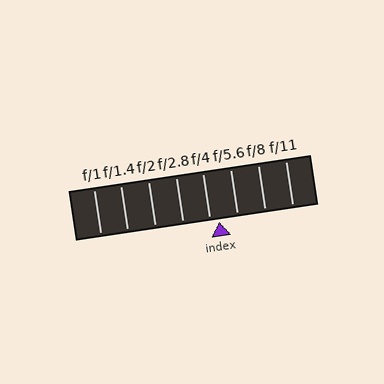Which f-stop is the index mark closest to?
The index mark is closest to f/4.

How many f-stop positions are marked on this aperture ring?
There are 8 f-stop positions marked.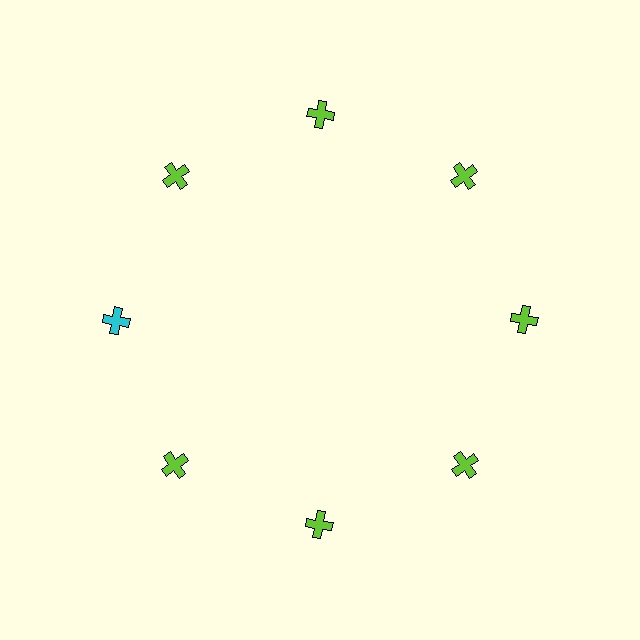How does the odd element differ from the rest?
It has a different color: cyan instead of lime.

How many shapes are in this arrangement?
There are 8 shapes arranged in a ring pattern.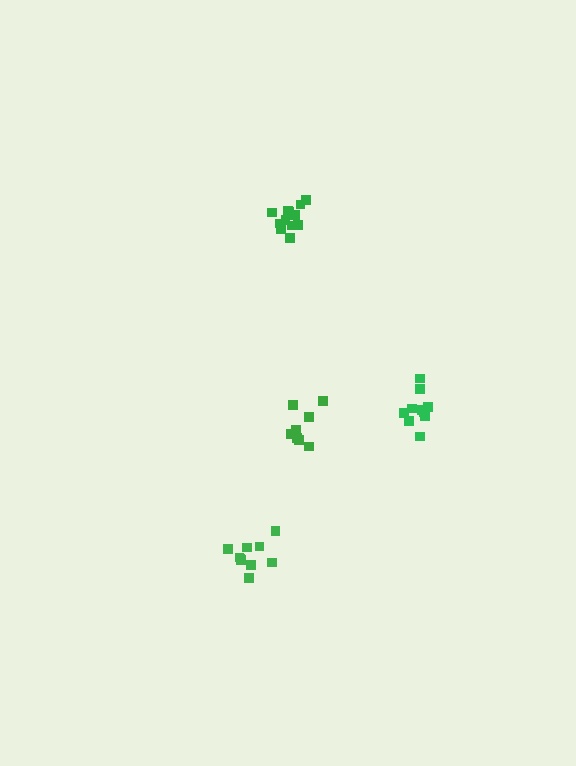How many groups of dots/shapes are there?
There are 4 groups.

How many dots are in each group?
Group 1: 10 dots, Group 2: 8 dots, Group 3: 12 dots, Group 4: 10 dots (40 total).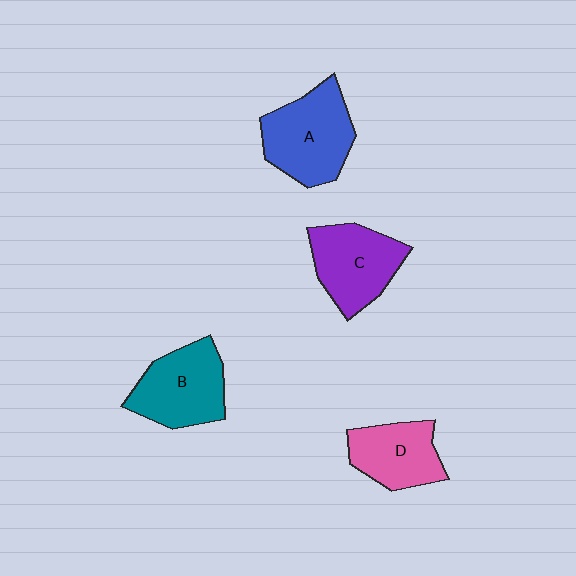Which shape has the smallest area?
Shape D (pink).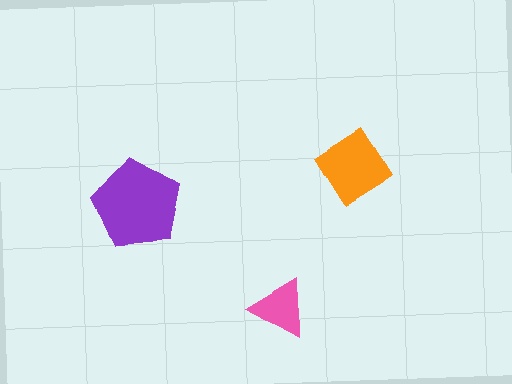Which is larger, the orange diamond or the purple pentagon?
The purple pentagon.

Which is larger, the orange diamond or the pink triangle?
The orange diamond.